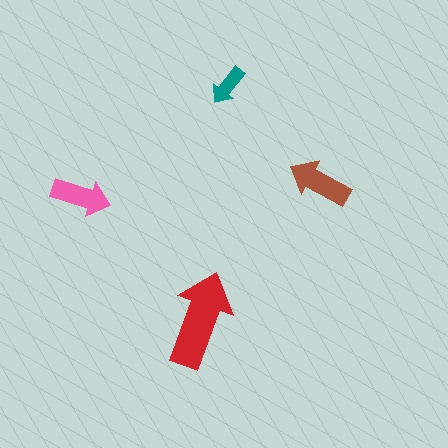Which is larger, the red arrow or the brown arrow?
The red one.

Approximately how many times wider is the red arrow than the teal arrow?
About 2.5 times wider.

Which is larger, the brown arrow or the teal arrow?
The brown one.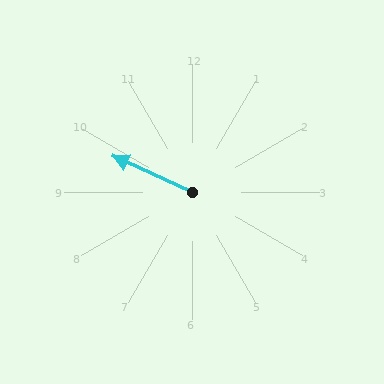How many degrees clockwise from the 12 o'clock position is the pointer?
Approximately 295 degrees.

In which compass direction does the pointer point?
Northwest.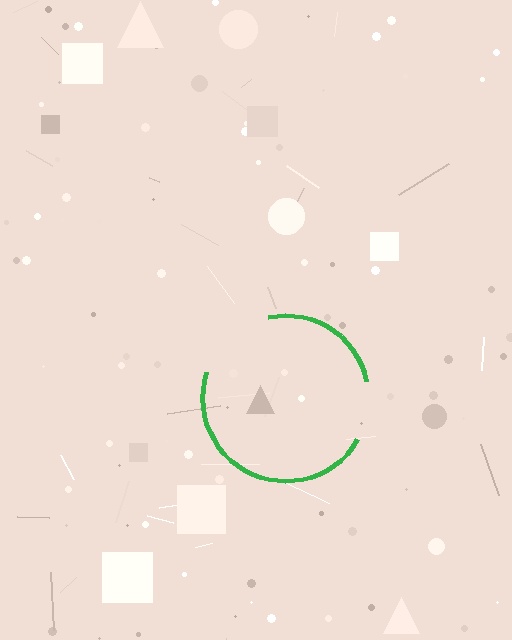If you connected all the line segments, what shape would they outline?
They would outline a circle.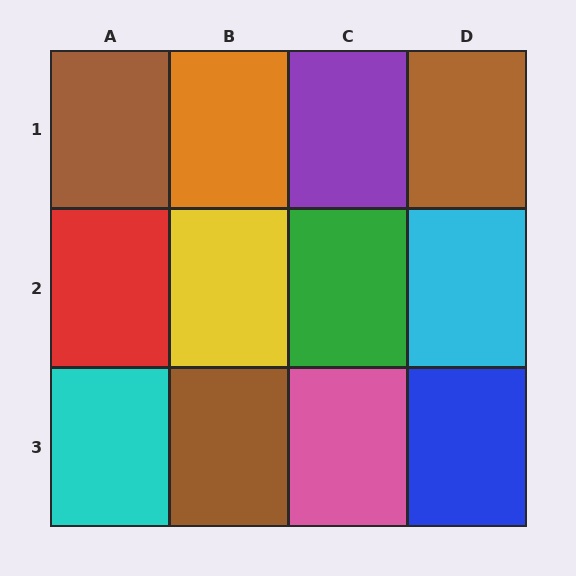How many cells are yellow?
1 cell is yellow.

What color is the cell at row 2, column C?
Green.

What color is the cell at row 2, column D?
Cyan.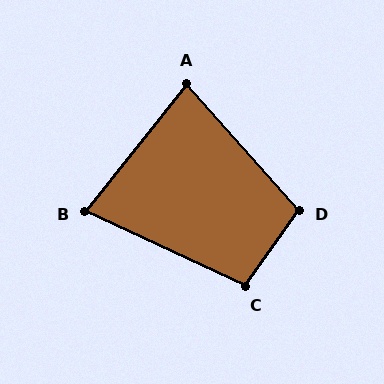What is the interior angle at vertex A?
Approximately 80 degrees (acute).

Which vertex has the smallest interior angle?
B, at approximately 77 degrees.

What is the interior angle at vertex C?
Approximately 100 degrees (obtuse).